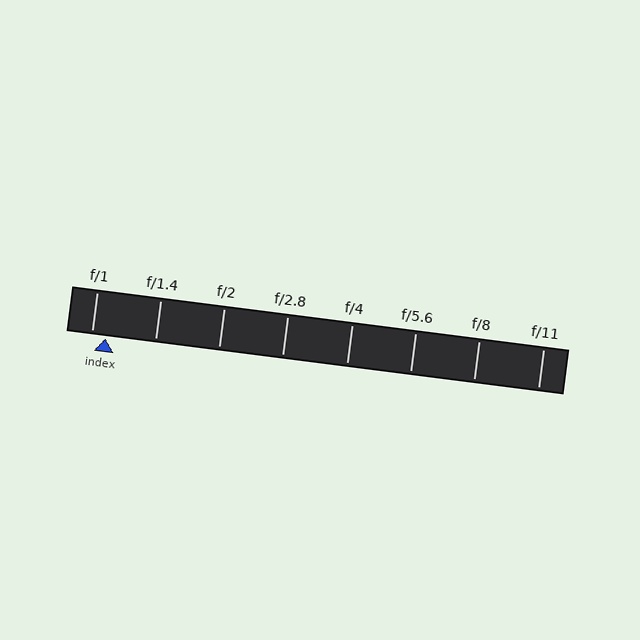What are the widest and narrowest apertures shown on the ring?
The widest aperture shown is f/1 and the narrowest is f/11.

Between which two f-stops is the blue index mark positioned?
The index mark is between f/1 and f/1.4.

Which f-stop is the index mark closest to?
The index mark is closest to f/1.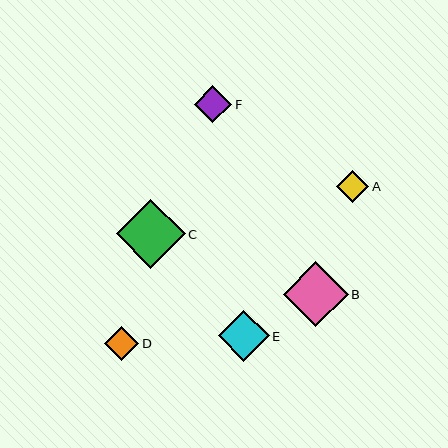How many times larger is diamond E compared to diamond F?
Diamond E is approximately 1.3 times the size of diamond F.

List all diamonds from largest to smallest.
From largest to smallest: C, B, E, F, D, A.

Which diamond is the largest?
Diamond C is the largest with a size of approximately 69 pixels.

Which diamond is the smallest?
Diamond A is the smallest with a size of approximately 32 pixels.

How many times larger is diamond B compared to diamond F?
Diamond B is approximately 1.7 times the size of diamond F.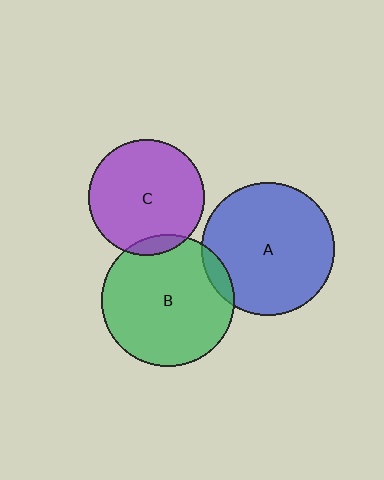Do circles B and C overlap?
Yes.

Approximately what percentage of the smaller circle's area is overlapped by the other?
Approximately 10%.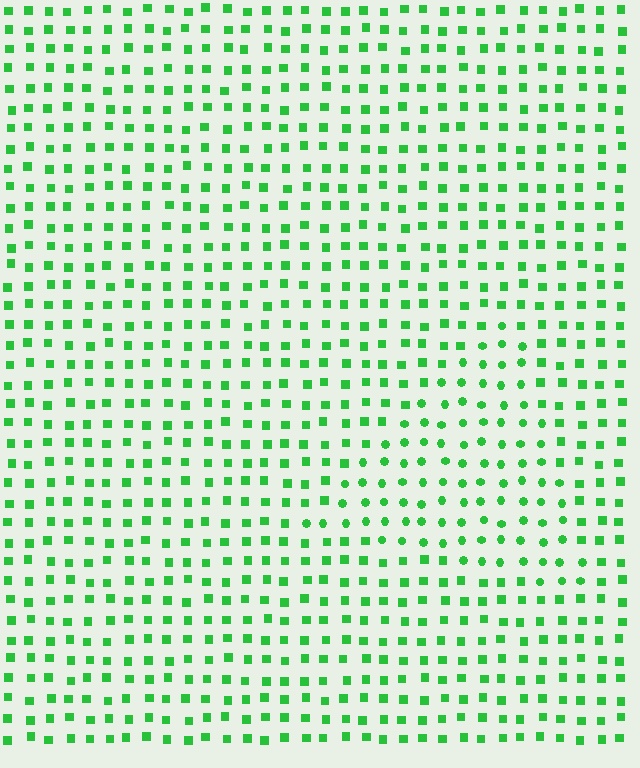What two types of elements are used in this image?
The image uses circles inside the triangle region and squares outside it.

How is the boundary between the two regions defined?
The boundary is defined by a change in element shape: circles inside vs. squares outside. All elements share the same color and spacing.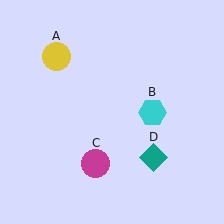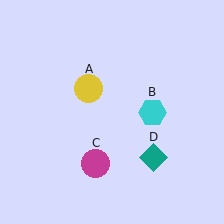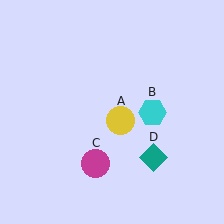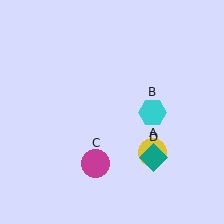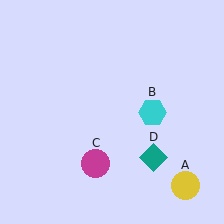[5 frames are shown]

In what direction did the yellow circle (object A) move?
The yellow circle (object A) moved down and to the right.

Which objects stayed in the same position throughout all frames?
Cyan hexagon (object B) and magenta circle (object C) and teal diamond (object D) remained stationary.